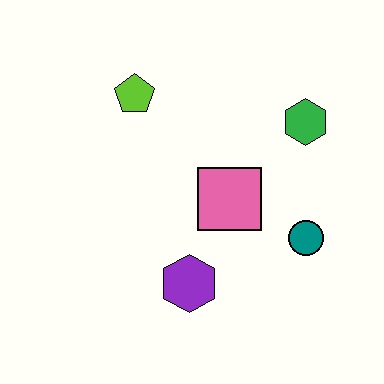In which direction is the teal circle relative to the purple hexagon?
The teal circle is to the right of the purple hexagon.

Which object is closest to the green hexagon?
The pink square is closest to the green hexagon.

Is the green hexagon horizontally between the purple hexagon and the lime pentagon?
No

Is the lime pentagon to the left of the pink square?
Yes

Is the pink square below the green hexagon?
Yes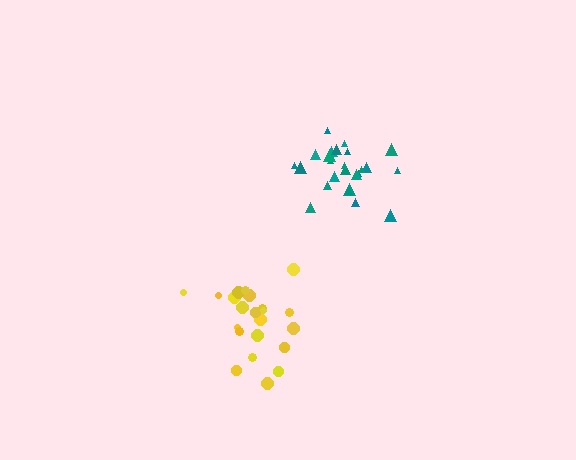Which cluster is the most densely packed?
Teal.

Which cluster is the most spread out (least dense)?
Yellow.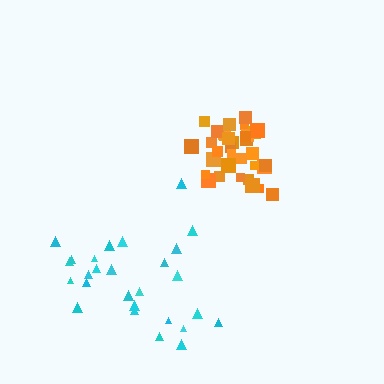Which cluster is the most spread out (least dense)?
Cyan.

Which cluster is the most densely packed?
Orange.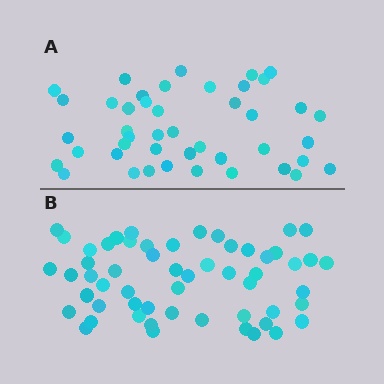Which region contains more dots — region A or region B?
Region B (the bottom region) has more dots.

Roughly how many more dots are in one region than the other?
Region B has roughly 12 or so more dots than region A.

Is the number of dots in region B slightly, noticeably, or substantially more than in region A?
Region B has noticeably more, but not dramatically so. The ratio is roughly 1.3 to 1.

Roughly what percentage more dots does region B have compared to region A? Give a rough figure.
About 25% more.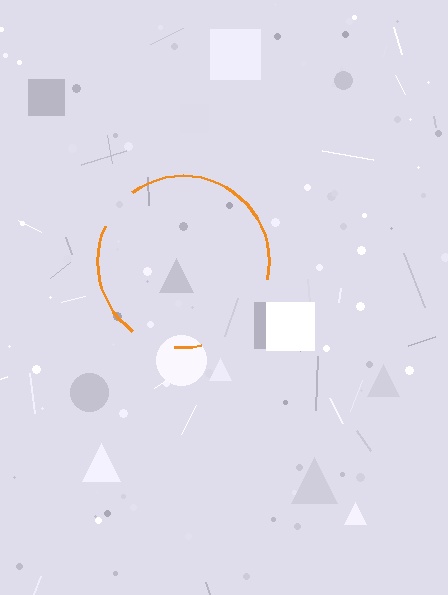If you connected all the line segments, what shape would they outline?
They would outline a circle.